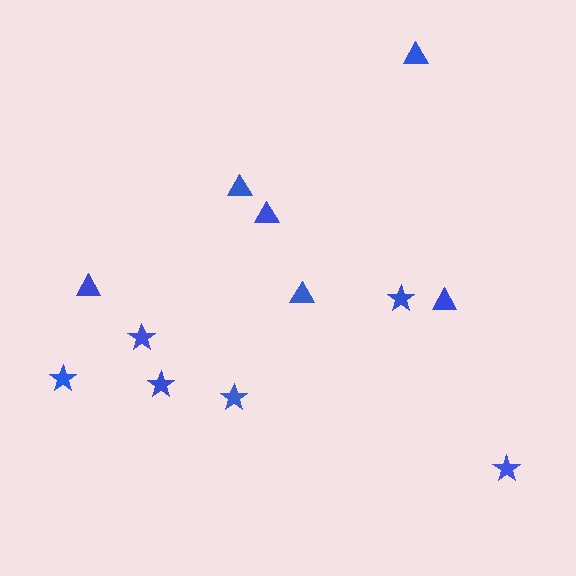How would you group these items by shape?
There are 2 groups: one group of triangles (6) and one group of stars (6).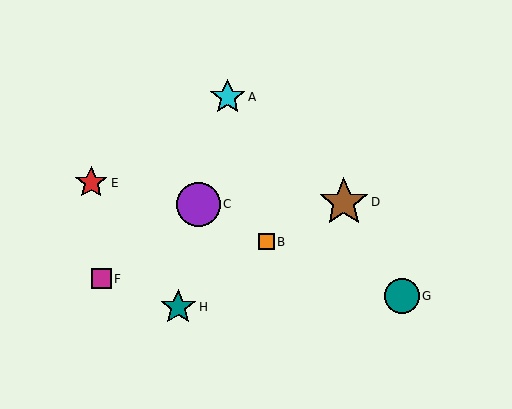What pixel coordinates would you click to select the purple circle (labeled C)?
Click at (198, 204) to select the purple circle C.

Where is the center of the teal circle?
The center of the teal circle is at (402, 296).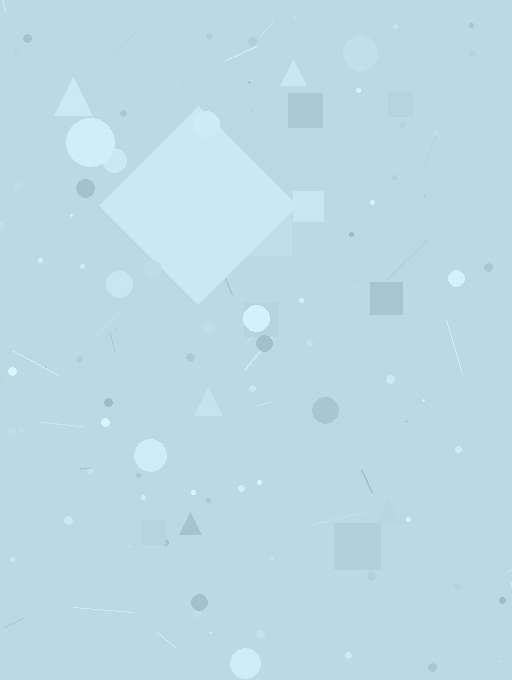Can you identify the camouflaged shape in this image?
The camouflaged shape is a diamond.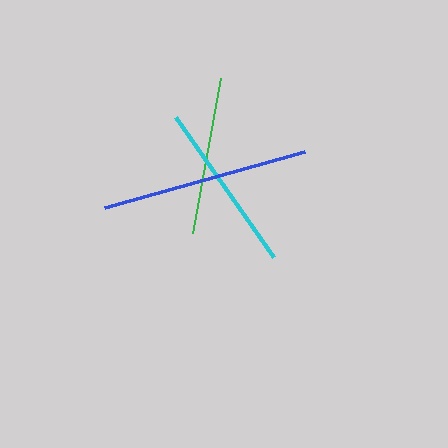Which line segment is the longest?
The blue line is the longest at approximately 207 pixels.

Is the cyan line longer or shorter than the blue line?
The blue line is longer than the cyan line.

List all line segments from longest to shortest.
From longest to shortest: blue, cyan, green.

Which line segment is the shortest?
The green line is the shortest at approximately 158 pixels.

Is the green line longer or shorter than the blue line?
The blue line is longer than the green line.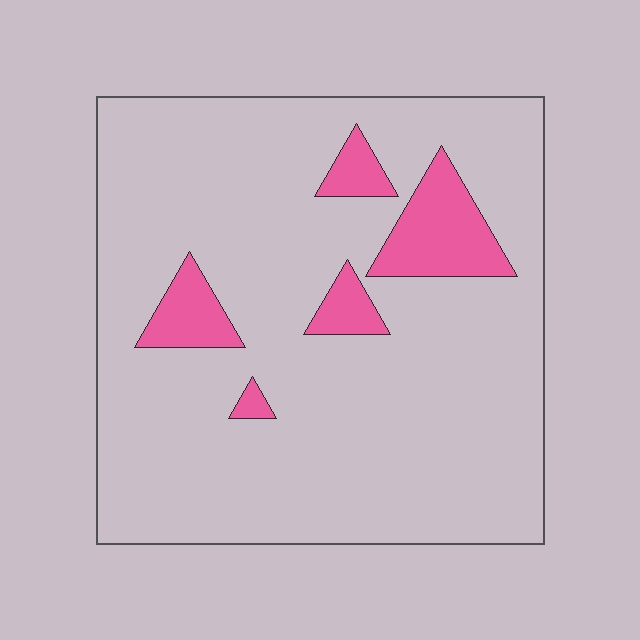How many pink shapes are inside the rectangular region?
5.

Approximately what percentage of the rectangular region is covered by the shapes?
Approximately 10%.